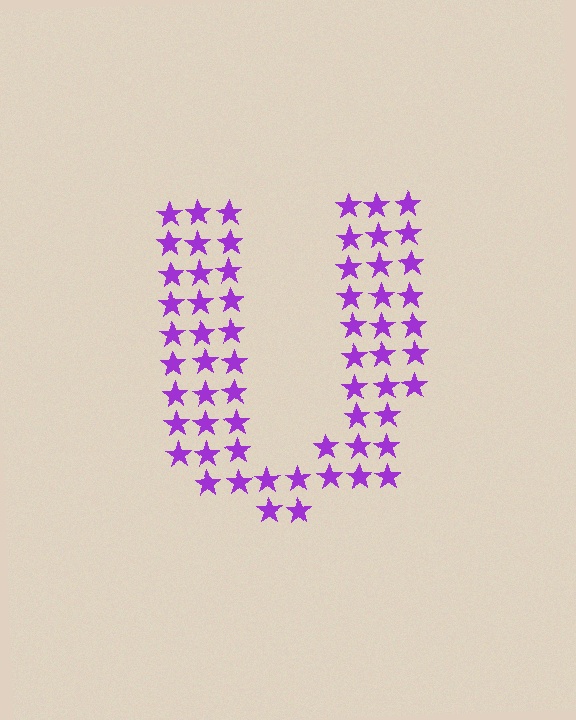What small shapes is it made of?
It is made of small stars.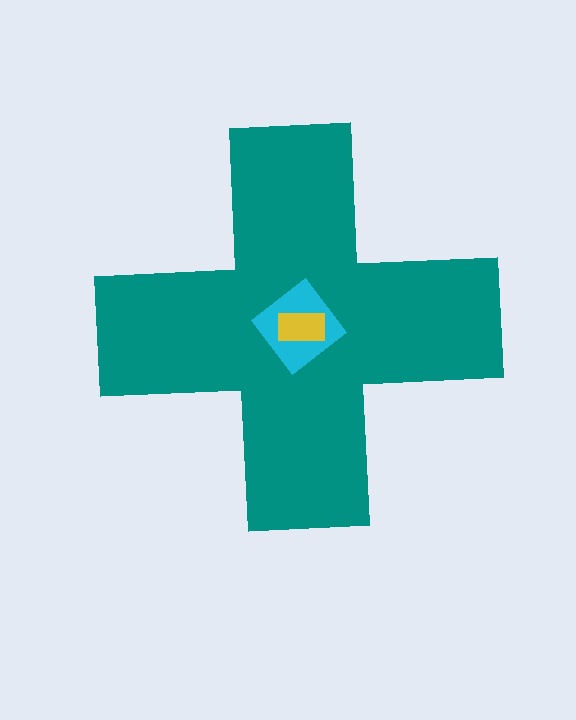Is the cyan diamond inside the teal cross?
Yes.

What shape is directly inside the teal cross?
The cyan diamond.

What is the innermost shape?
The yellow rectangle.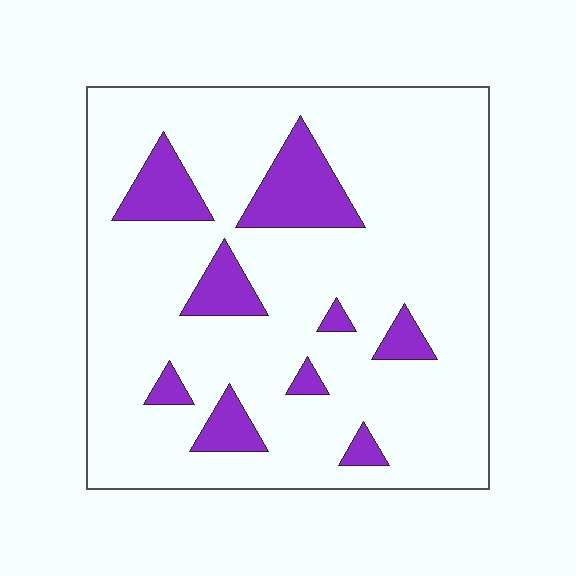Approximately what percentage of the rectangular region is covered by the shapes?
Approximately 15%.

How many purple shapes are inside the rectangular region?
9.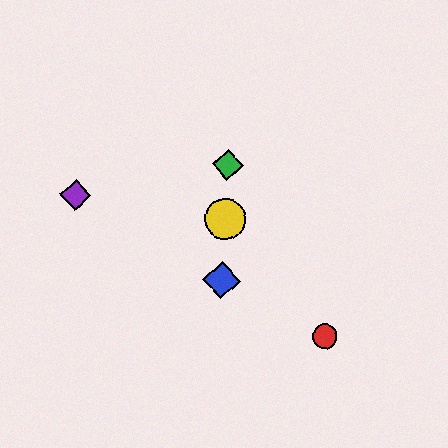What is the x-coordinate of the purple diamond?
The purple diamond is at x≈75.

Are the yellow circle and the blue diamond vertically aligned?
Yes, both are at x≈225.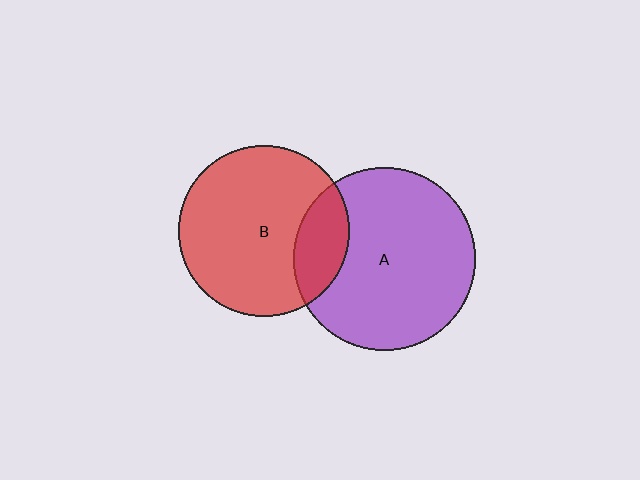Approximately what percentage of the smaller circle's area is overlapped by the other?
Approximately 20%.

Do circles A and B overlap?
Yes.